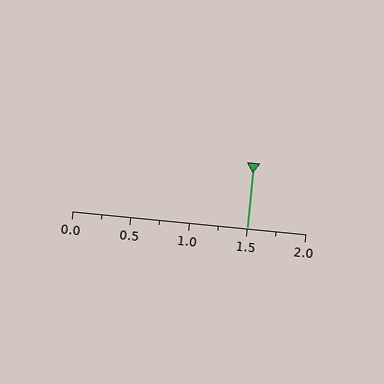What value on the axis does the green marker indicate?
The marker indicates approximately 1.5.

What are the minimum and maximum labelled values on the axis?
The axis runs from 0.0 to 2.0.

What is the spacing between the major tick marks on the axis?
The major ticks are spaced 0.5 apart.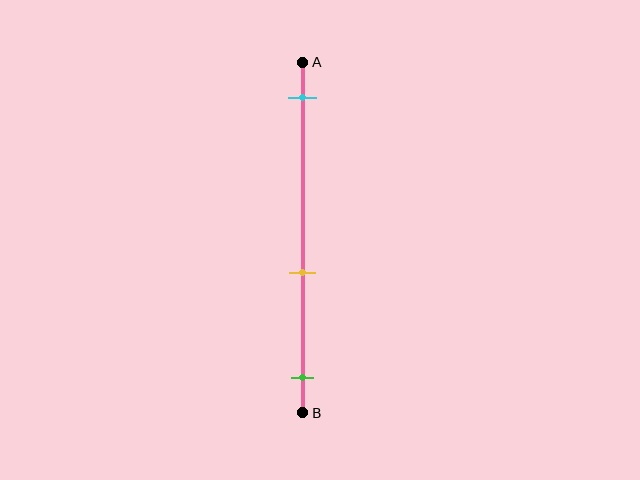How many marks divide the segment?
There are 3 marks dividing the segment.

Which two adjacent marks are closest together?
The yellow and green marks are the closest adjacent pair.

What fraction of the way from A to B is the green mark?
The green mark is approximately 90% (0.9) of the way from A to B.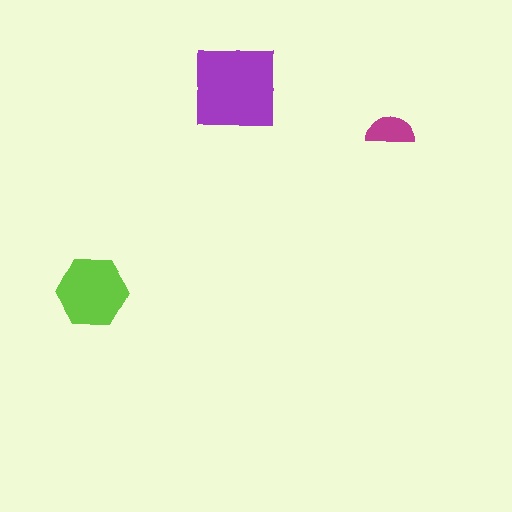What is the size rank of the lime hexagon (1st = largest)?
2nd.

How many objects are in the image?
There are 3 objects in the image.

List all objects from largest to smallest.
The purple square, the lime hexagon, the magenta semicircle.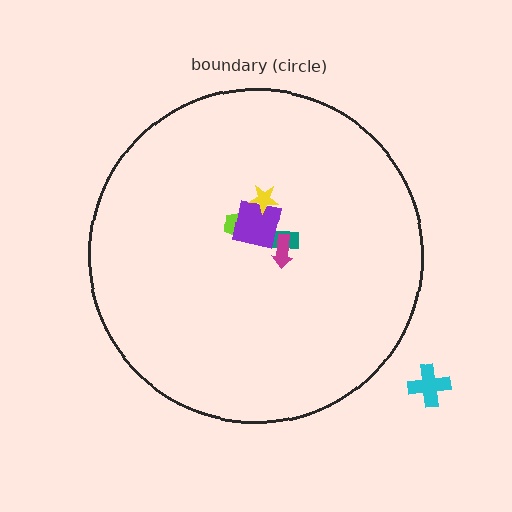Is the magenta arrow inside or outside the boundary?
Inside.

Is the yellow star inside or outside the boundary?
Inside.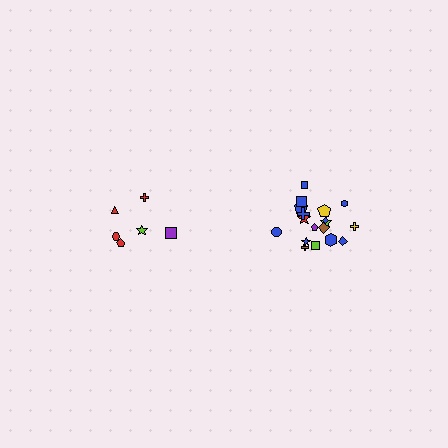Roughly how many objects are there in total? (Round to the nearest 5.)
Roughly 25 objects in total.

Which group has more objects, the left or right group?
The right group.